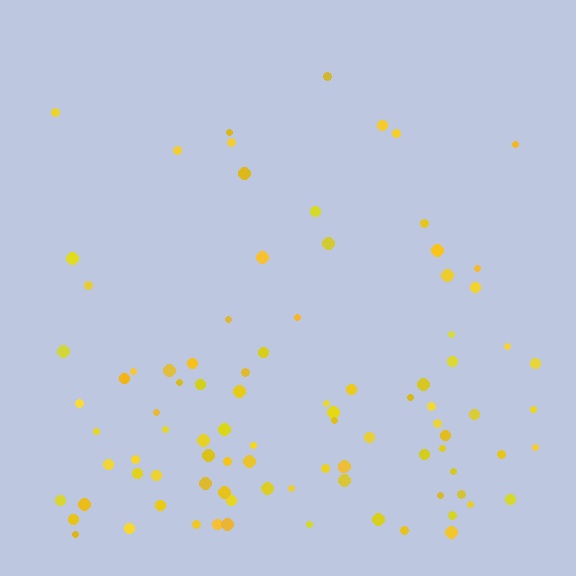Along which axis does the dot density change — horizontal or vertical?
Vertical.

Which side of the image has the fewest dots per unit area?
The top.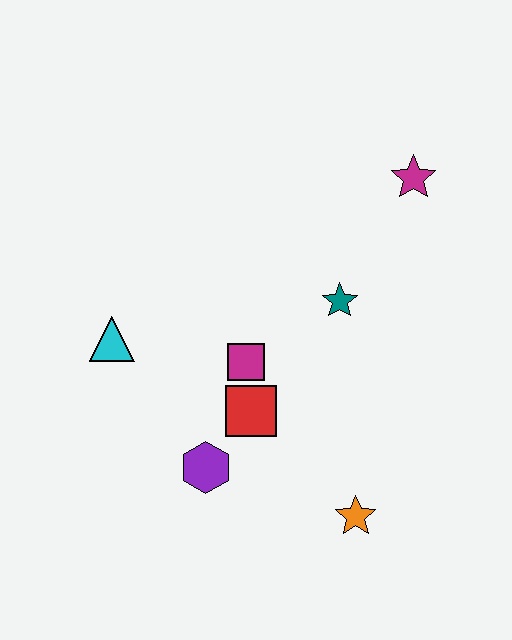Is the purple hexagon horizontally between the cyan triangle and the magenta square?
Yes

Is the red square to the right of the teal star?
No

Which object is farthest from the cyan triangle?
The magenta star is farthest from the cyan triangle.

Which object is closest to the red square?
The magenta square is closest to the red square.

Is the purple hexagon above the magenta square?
No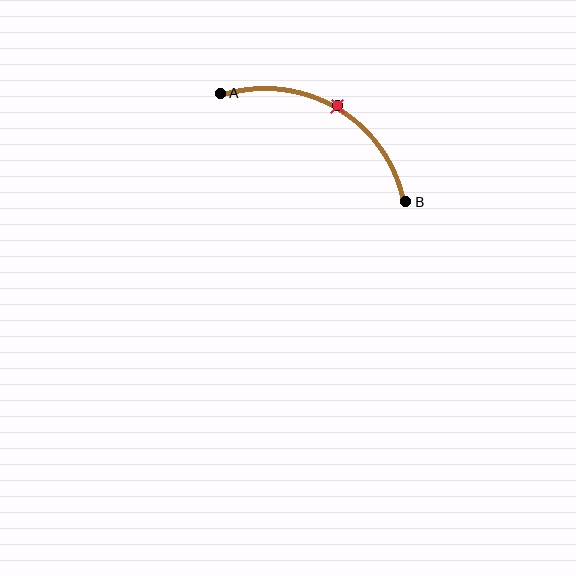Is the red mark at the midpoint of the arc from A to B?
Yes. The red mark lies on the arc at equal arc-length from both A and B — it is the arc midpoint.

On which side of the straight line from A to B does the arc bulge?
The arc bulges above the straight line connecting A and B.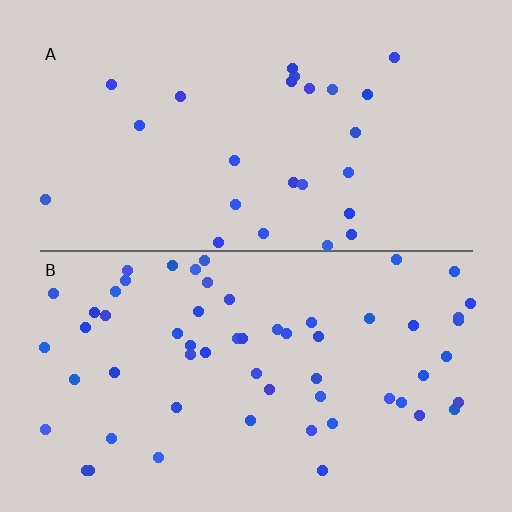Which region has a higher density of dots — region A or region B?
B (the bottom).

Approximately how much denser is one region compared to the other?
Approximately 2.3× — region B over region A.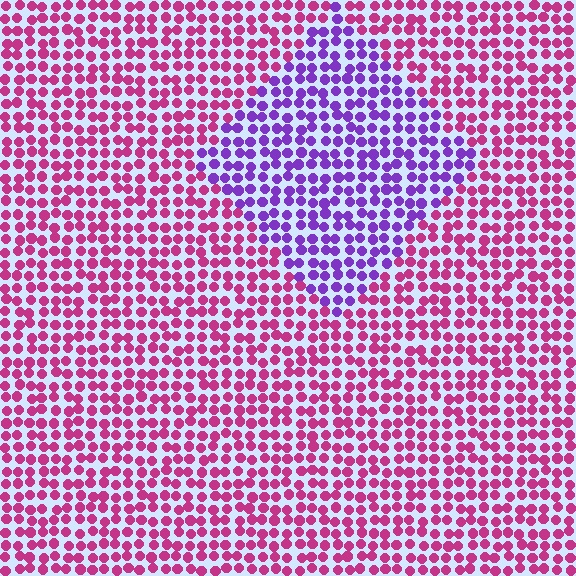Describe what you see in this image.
The image is filled with small magenta elements in a uniform arrangement. A diamond-shaped region is visible where the elements are tinted to a slightly different hue, forming a subtle color boundary.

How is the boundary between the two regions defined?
The boundary is defined purely by a slight shift in hue (about 53 degrees). Spacing, size, and orientation are identical on both sides.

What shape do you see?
I see a diamond.